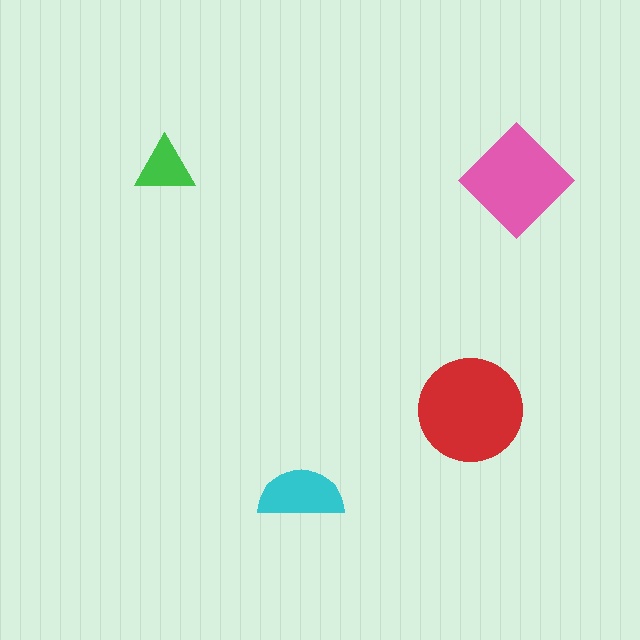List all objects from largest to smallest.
The red circle, the pink diamond, the cyan semicircle, the green triangle.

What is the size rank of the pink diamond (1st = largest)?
2nd.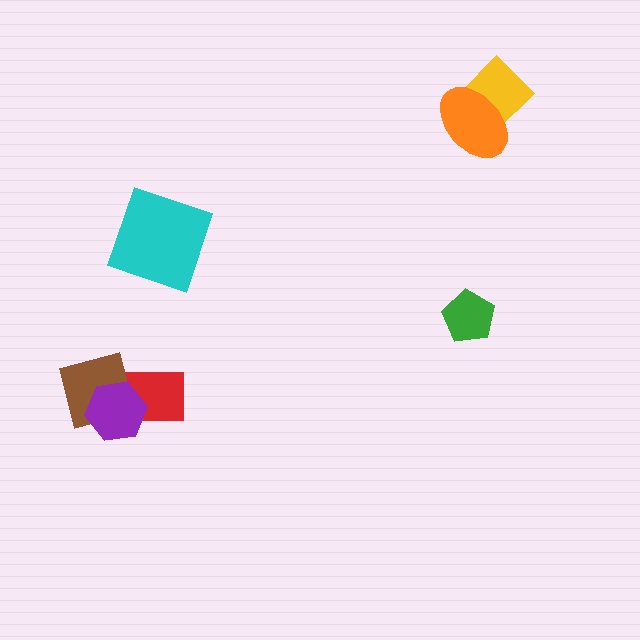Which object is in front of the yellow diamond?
The orange ellipse is in front of the yellow diamond.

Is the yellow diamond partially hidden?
Yes, it is partially covered by another shape.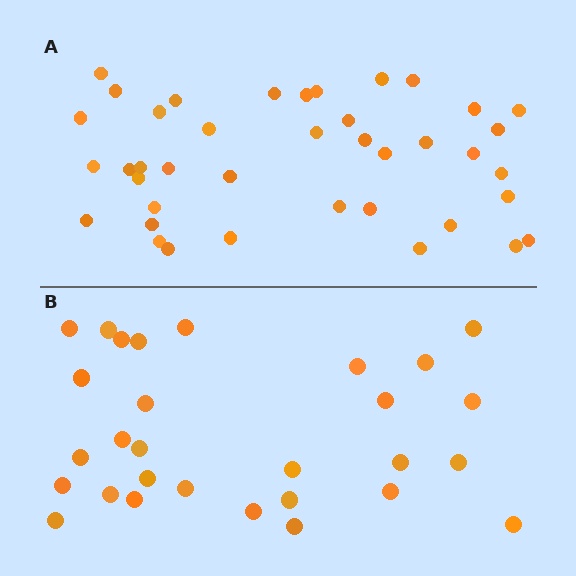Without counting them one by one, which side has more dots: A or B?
Region A (the top region) has more dots.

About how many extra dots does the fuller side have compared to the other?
Region A has roughly 12 or so more dots than region B.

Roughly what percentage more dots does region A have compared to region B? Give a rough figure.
About 40% more.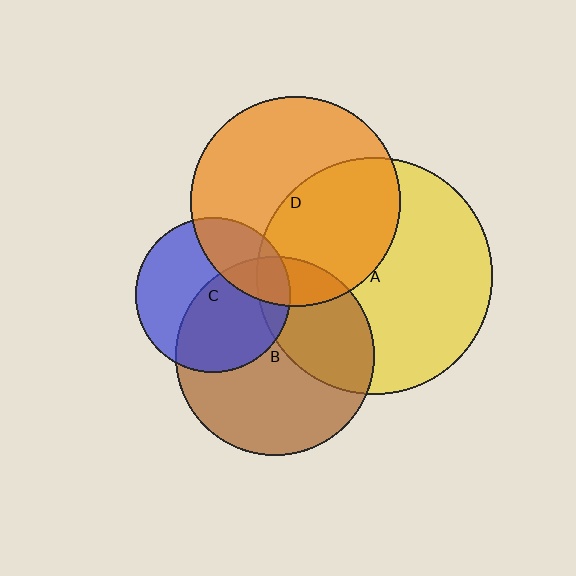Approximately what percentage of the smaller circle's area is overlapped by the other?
Approximately 15%.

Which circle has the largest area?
Circle A (yellow).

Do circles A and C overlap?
Yes.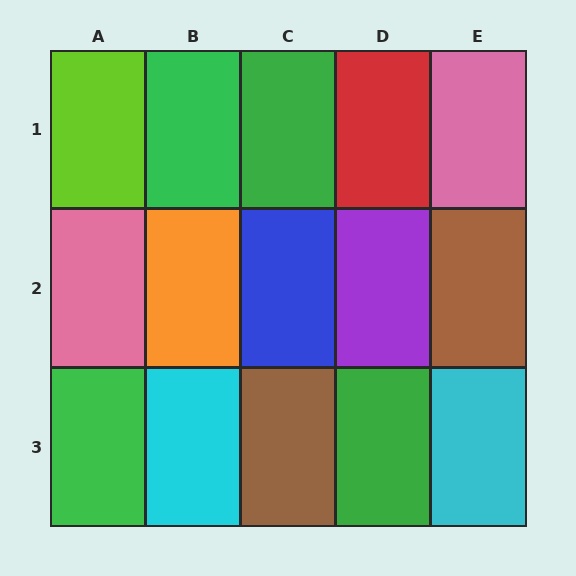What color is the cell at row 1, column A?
Lime.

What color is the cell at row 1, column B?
Green.